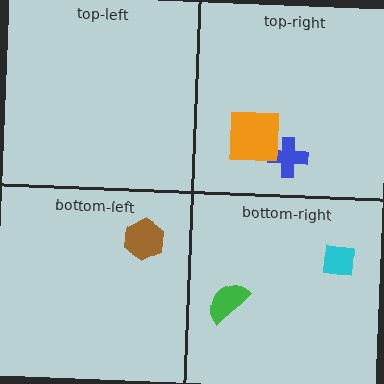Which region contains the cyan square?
The bottom-right region.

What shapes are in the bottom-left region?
The brown hexagon.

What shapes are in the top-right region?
The blue cross, the orange square.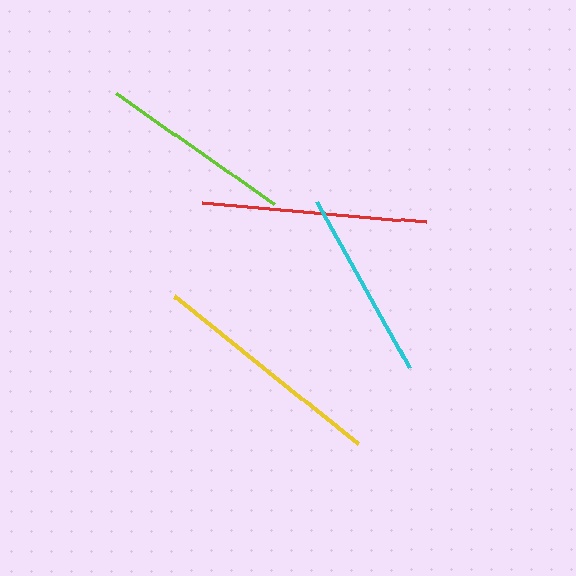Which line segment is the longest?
The yellow line is the longest at approximately 235 pixels.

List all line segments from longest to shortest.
From longest to shortest: yellow, red, lime, cyan.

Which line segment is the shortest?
The cyan line is the shortest at approximately 190 pixels.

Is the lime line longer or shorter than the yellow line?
The yellow line is longer than the lime line.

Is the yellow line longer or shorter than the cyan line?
The yellow line is longer than the cyan line.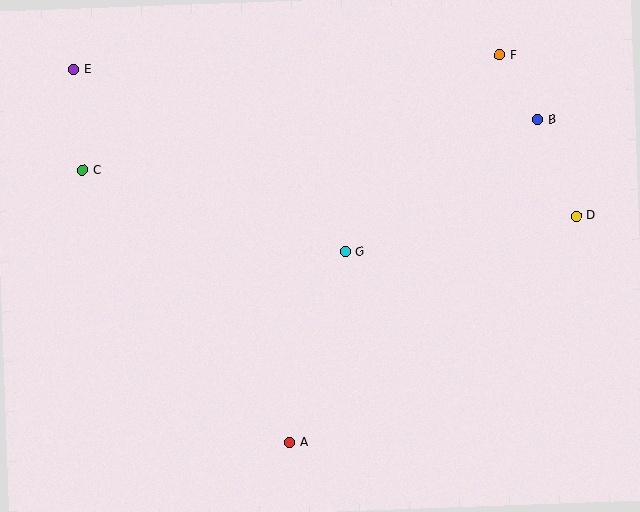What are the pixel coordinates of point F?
Point F is at (499, 55).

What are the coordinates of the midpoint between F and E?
The midpoint between F and E is at (287, 62).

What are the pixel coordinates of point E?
Point E is at (74, 69).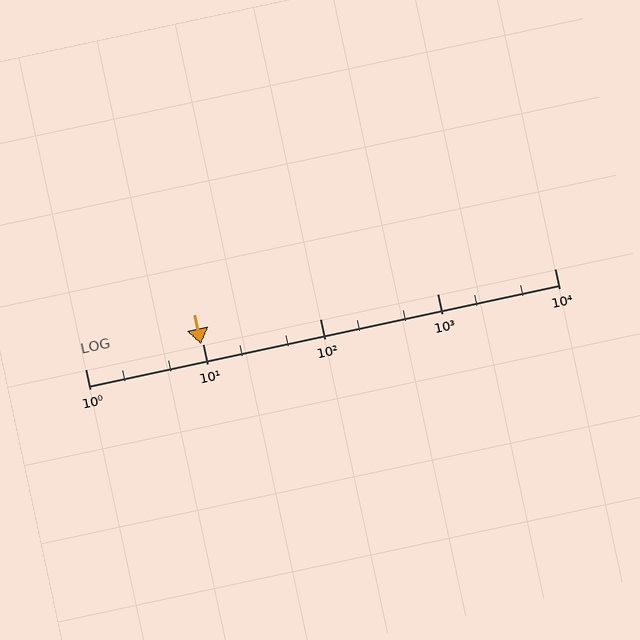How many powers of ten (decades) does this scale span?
The scale spans 4 decades, from 1 to 10000.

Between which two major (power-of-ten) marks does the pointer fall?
The pointer is between 1 and 10.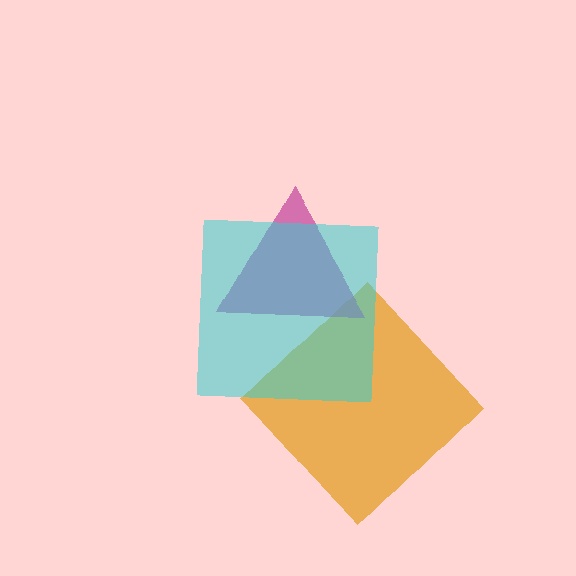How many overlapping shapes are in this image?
There are 3 overlapping shapes in the image.